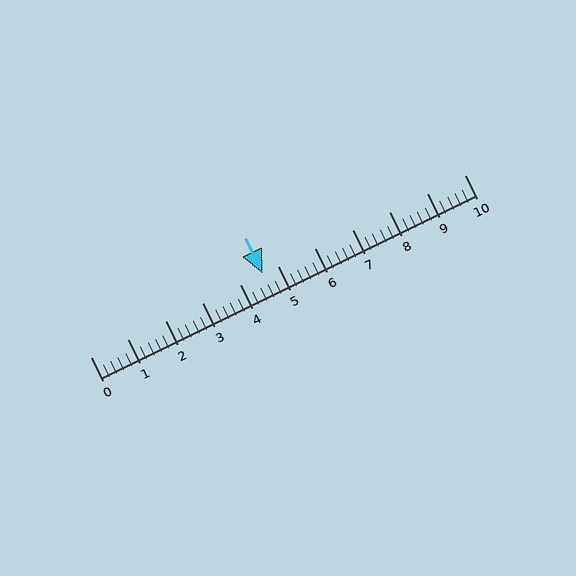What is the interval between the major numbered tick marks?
The major tick marks are spaced 1 units apart.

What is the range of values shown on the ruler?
The ruler shows values from 0 to 10.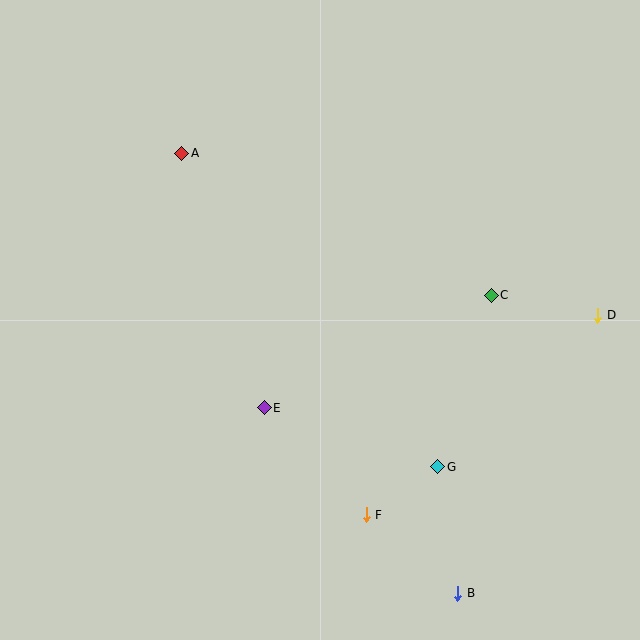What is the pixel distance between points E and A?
The distance between E and A is 267 pixels.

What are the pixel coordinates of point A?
Point A is at (182, 153).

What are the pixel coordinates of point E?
Point E is at (264, 408).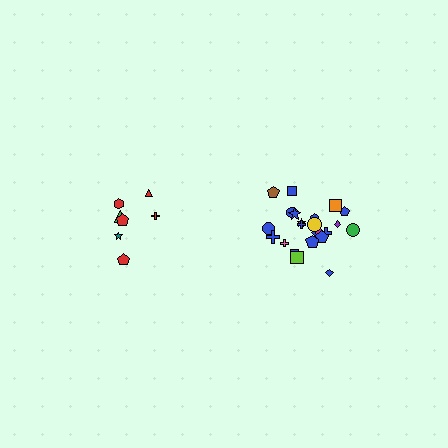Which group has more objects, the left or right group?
The right group.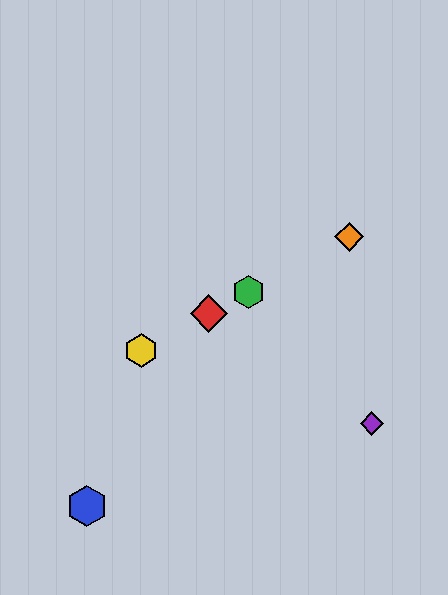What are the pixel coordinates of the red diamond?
The red diamond is at (209, 314).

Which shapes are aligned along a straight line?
The red diamond, the green hexagon, the yellow hexagon, the orange diamond are aligned along a straight line.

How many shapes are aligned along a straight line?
4 shapes (the red diamond, the green hexagon, the yellow hexagon, the orange diamond) are aligned along a straight line.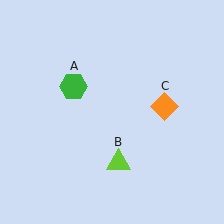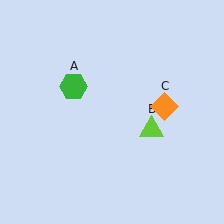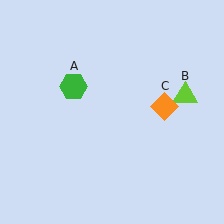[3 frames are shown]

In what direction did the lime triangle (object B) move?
The lime triangle (object B) moved up and to the right.